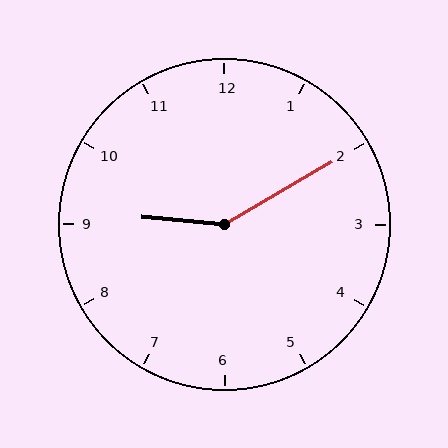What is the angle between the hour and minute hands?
Approximately 145 degrees.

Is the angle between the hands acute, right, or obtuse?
It is obtuse.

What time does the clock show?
9:10.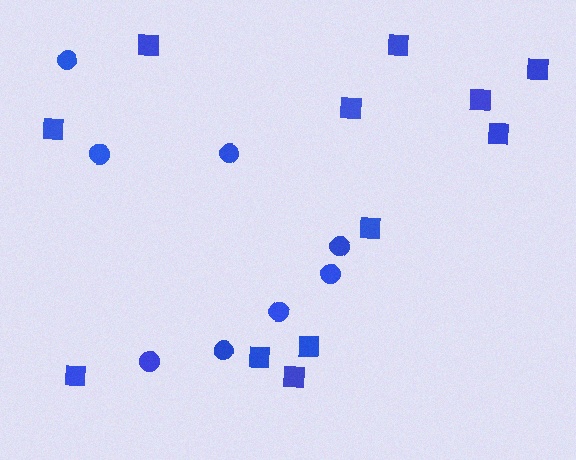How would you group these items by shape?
There are 2 groups: one group of circles (8) and one group of squares (12).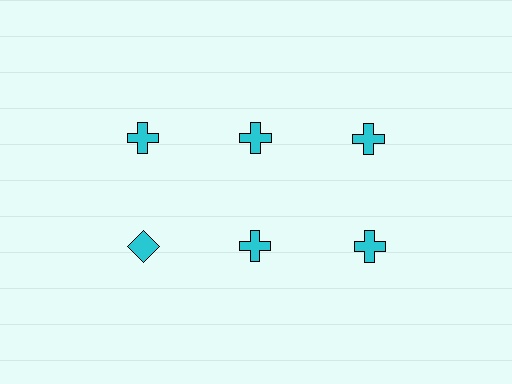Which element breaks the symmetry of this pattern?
The cyan diamond in the second row, leftmost column breaks the symmetry. All other shapes are cyan crosses.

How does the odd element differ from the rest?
It has a different shape: diamond instead of cross.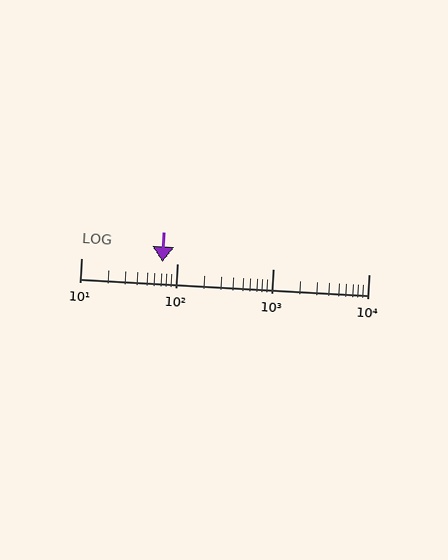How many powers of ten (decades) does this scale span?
The scale spans 3 decades, from 10 to 10000.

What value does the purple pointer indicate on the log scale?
The pointer indicates approximately 70.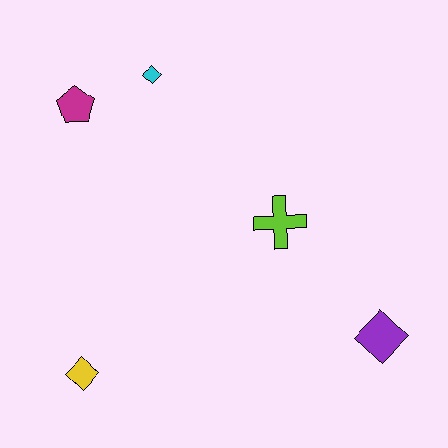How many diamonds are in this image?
There are 3 diamonds.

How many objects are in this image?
There are 5 objects.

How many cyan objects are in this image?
There is 1 cyan object.